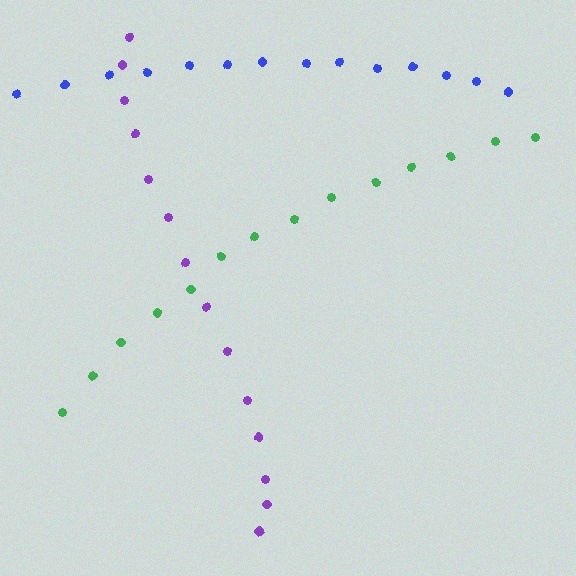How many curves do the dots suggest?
There are 3 distinct paths.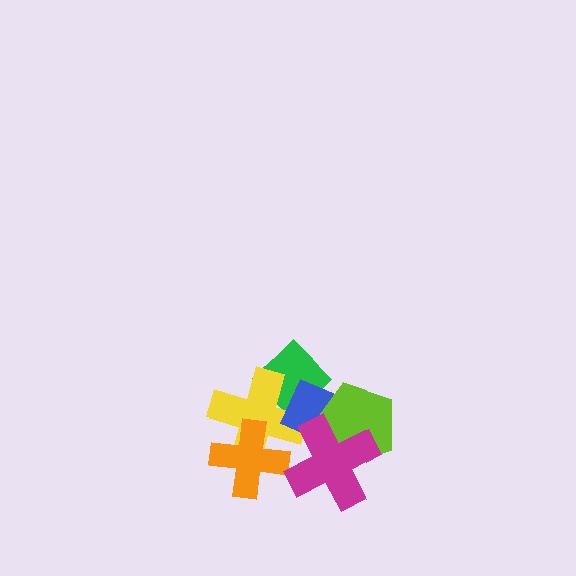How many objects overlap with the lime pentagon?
2 objects overlap with the lime pentagon.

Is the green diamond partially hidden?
Yes, it is partially covered by another shape.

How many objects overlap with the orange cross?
1 object overlaps with the orange cross.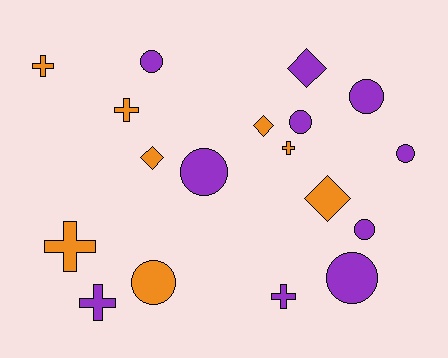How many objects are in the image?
There are 18 objects.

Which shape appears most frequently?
Circle, with 8 objects.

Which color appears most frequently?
Purple, with 10 objects.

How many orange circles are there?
There is 1 orange circle.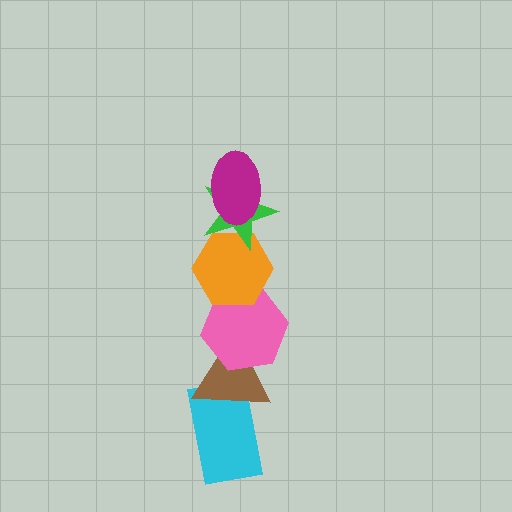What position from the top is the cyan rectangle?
The cyan rectangle is 6th from the top.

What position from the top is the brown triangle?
The brown triangle is 5th from the top.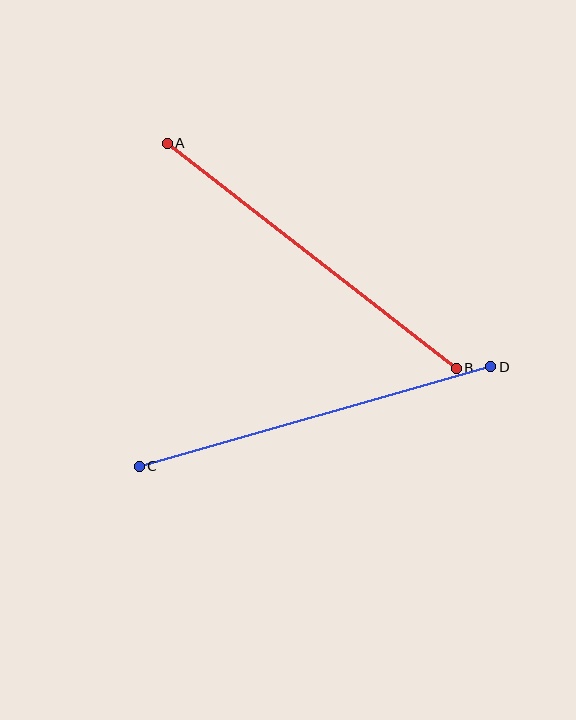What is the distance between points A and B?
The distance is approximately 366 pixels.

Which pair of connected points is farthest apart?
Points A and B are farthest apart.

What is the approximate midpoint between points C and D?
The midpoint is at approximately (315, 416) pixels.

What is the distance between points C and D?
The distance is approximately 365 pixels.